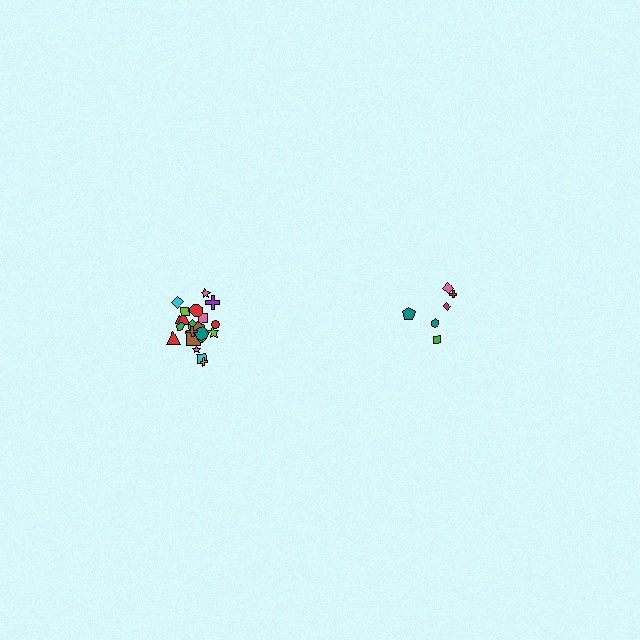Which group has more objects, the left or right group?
The left group.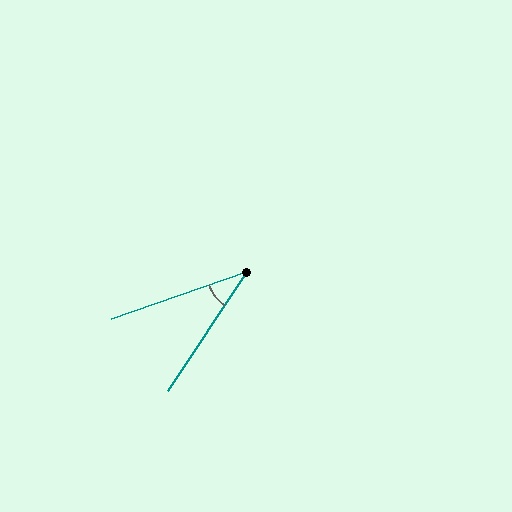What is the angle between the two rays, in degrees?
Approximately 37 degrees.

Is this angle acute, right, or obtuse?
It is acute.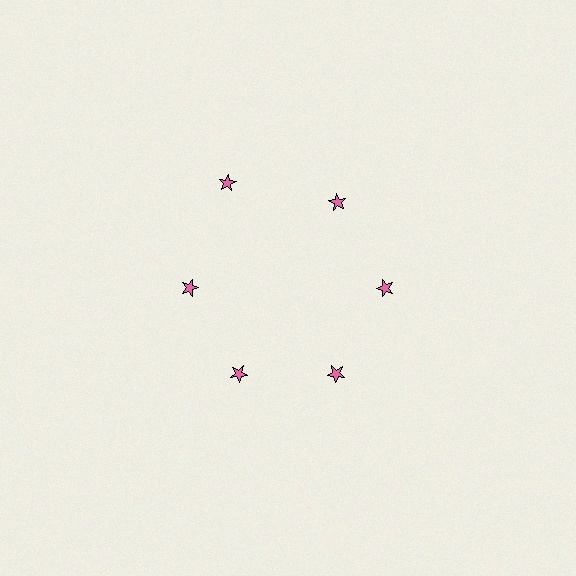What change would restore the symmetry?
The symmetry would be restored by moving it inward, back onto the ring so that all 6 stars sit at equal angles and equal distance from the center.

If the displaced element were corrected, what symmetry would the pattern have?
It would have 6-fold rotational symmetry — the pattern would map onto itself every 60 degrees.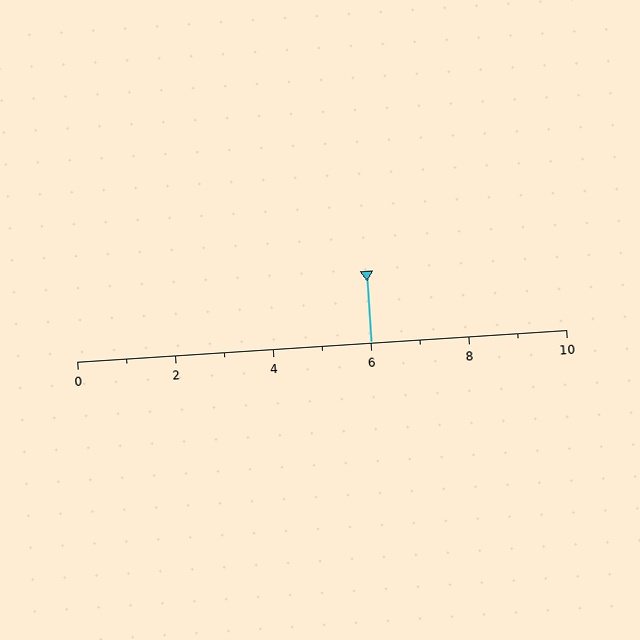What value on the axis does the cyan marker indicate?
The marker indicates approximately 6.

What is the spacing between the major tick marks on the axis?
The major ticks are spaced 2 apart.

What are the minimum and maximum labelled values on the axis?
The axis runs from 0 to 10.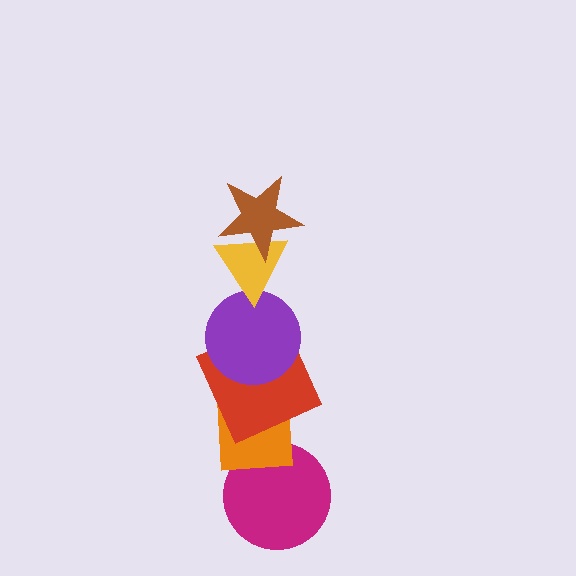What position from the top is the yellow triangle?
The yellow triangle is 2nd from the top.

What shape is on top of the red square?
The purple circle is on top of the red square.